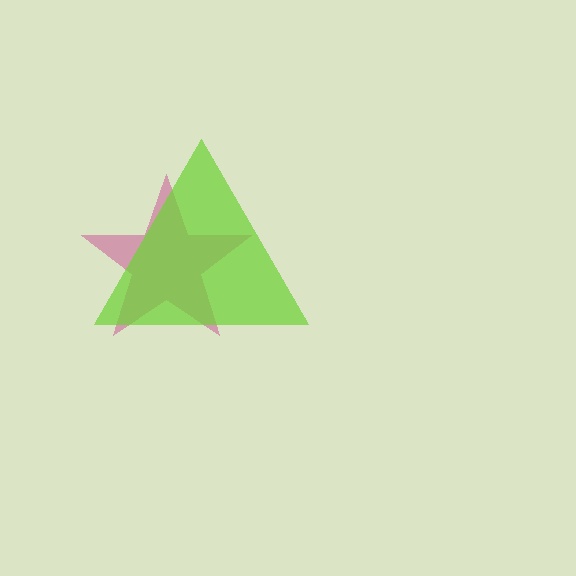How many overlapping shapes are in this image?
There are 2 overlapping shapes in the image.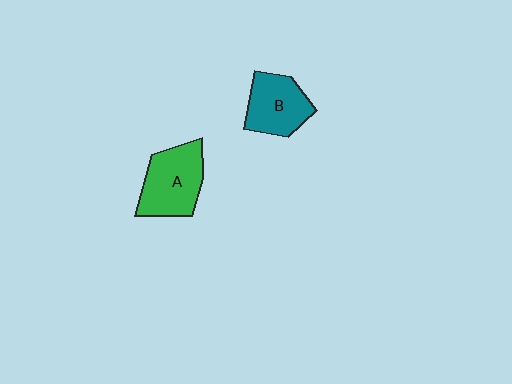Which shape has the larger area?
Shape A (green).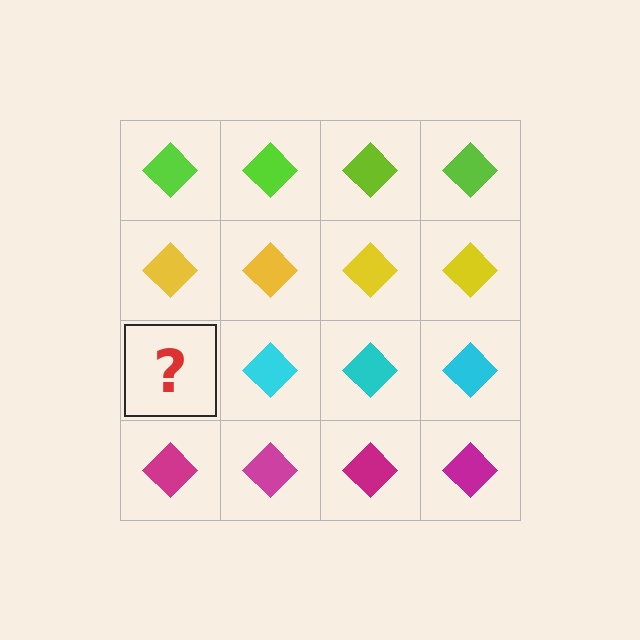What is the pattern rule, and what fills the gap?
The rule is that each row has a consistent color. The gap should be filled with a cyan diamond.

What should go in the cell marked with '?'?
The missing cell should contain a cyan diamond.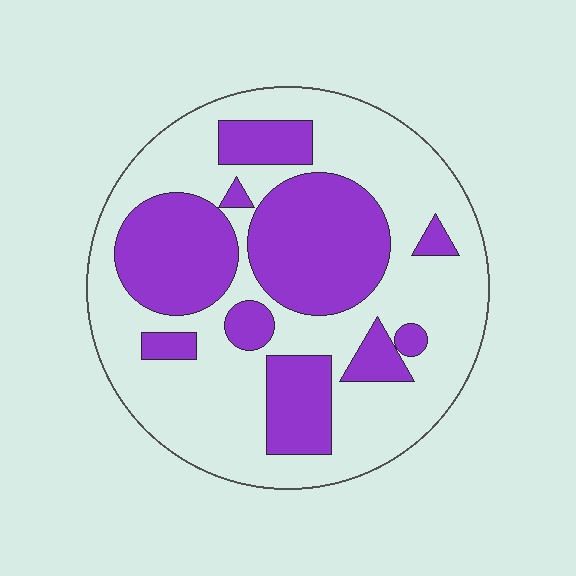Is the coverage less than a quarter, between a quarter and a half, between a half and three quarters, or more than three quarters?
Between a quarter and a half.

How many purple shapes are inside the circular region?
10.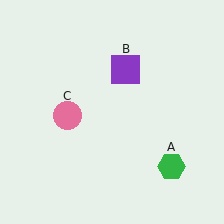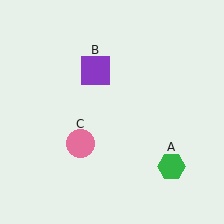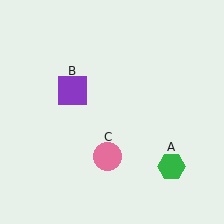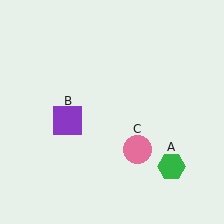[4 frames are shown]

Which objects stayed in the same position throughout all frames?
Green hexagon (object A) remained stationary.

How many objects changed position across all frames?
2 objects changed position: purple square (object B), pink circle (object C).